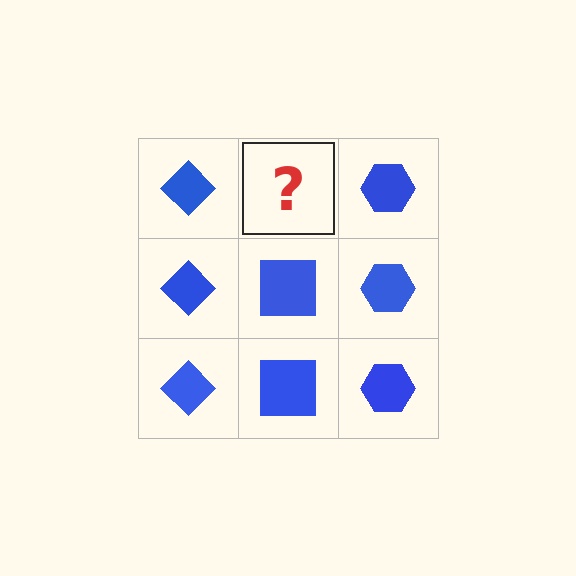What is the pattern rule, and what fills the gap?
The rule is that each column has a consistent shape. The gap should be filled with a blue square.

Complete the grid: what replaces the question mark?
The question mark should be replaced with a blue square.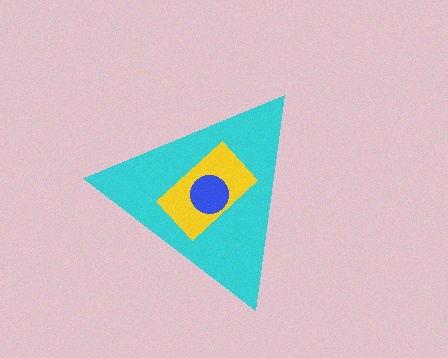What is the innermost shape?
The blue circle.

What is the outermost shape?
The cyan triangle.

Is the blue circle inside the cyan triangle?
Yes.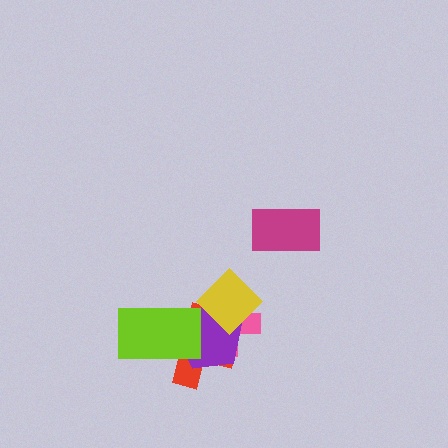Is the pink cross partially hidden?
Yes, it is partially covered by another shape.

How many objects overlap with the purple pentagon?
4 objects overlap with the purple pentagon.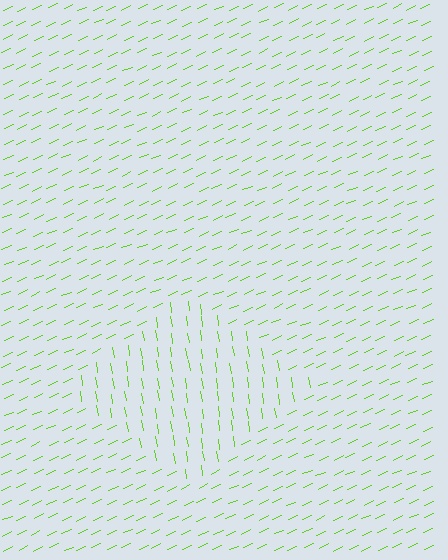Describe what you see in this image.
The image is filled with small lime line segments. A diamond region in the image has lines oriented differently from the surrounding lines, creating a visible texture boundary.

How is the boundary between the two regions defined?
The boundary is defined purely by a change in line orientation (approximately 75 degrees difference). All lines are the same color and thickness.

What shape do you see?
I see a diamond.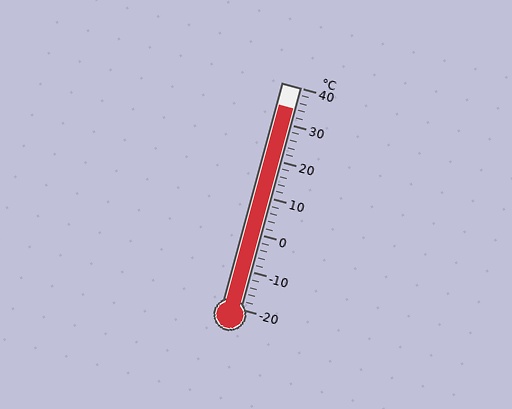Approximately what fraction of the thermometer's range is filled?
The thermometer is filled to approximately 90% of its range.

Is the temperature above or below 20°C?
The temperature is above 20°C.